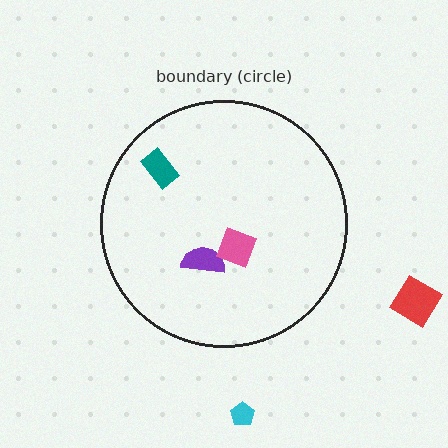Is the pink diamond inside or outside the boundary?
Inside.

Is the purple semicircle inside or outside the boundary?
Inside.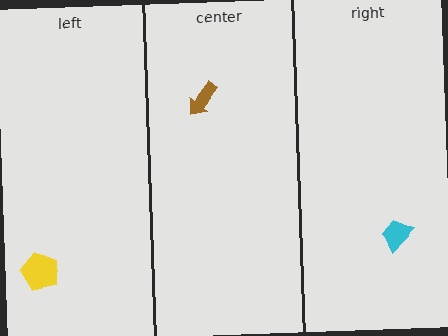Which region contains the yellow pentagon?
The left region.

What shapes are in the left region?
The yellow pentagon.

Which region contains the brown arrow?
The center region.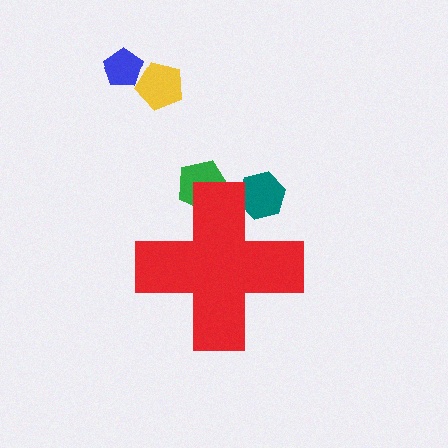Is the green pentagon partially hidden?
Yes, the green pentagon is partially hidden behind the red cross.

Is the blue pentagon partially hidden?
No, the blue pentagon is fully visible.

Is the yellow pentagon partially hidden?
No, the yellow pentagon is fully visible.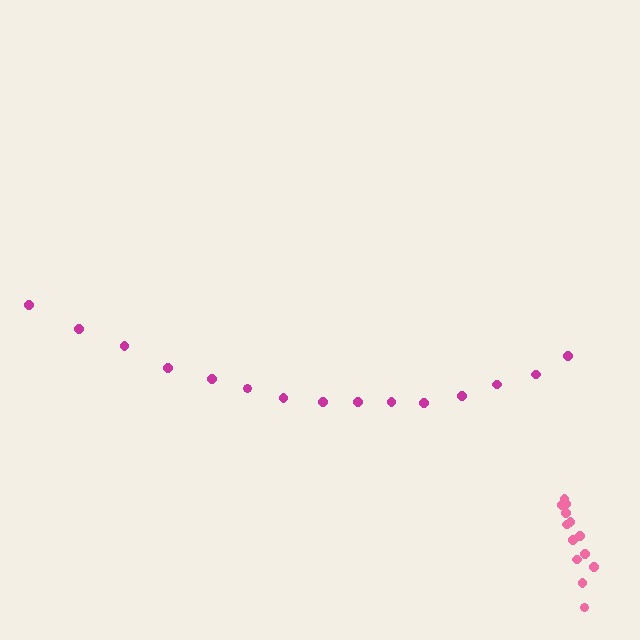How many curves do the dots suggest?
There are 2 distinct paths.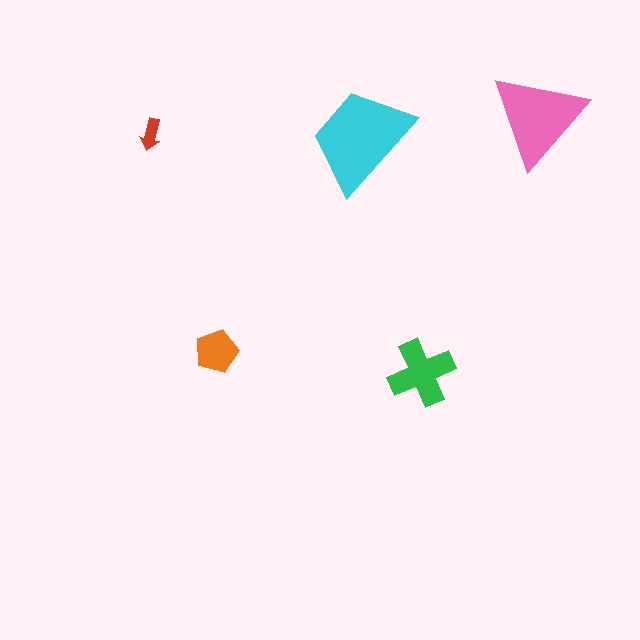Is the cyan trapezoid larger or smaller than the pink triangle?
Larger.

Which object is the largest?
The cyan trapezoid.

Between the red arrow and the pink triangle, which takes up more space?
The pink triangle.